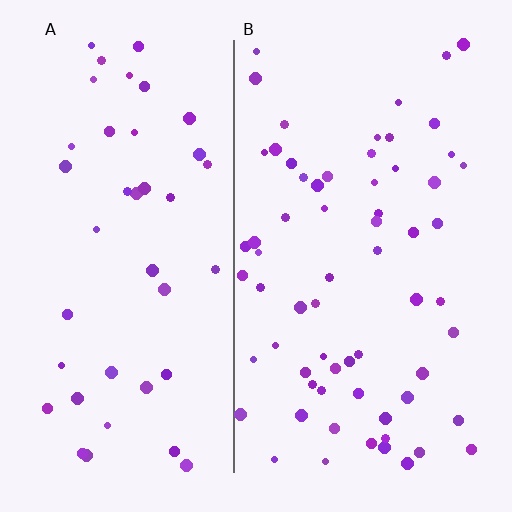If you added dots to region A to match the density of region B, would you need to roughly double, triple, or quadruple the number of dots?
Approximately double.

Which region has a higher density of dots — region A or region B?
B (the right).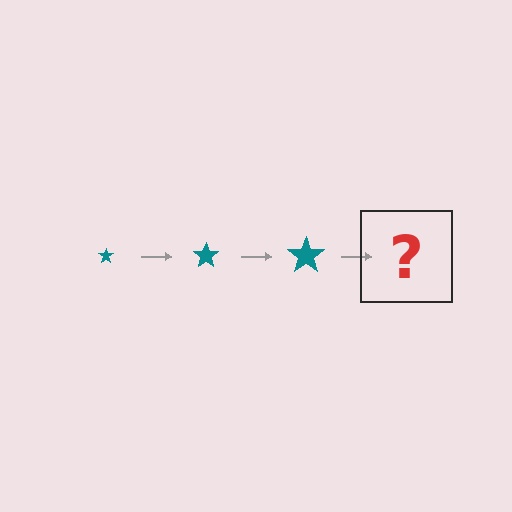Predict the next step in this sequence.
The next step is a teal star, larger than the previous one.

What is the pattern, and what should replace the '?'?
The pattern is that the star gets progressively larger each step. The '?' should be a teal star, larger than the previous one.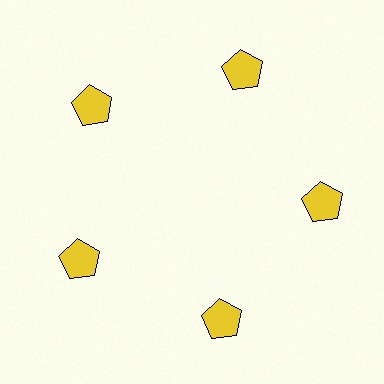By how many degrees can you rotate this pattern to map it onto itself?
The pattern maps onto itself every 72 degrees of rotation.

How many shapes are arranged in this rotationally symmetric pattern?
There are 5 shapes, arranged in 5 groups of 1.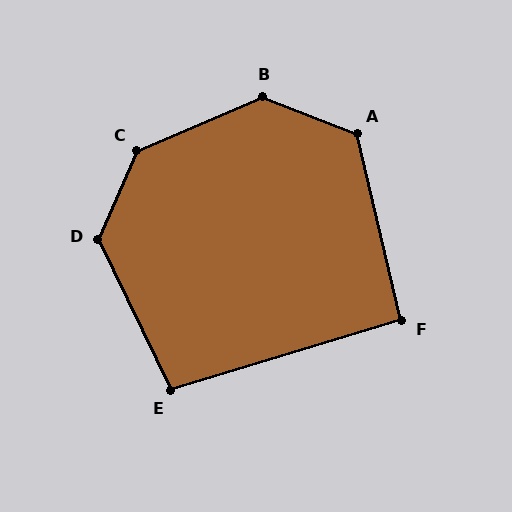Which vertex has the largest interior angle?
C, at approximately 137 degrees.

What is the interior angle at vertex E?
Approximately 99 degrees (obtuse).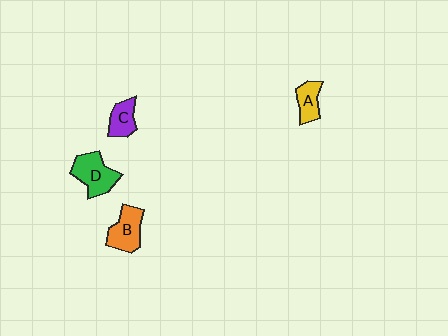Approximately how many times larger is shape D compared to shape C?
Approximately 1.6 times.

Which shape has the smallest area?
Shape A (yellow).